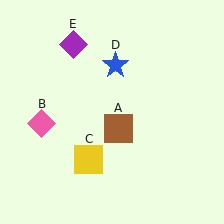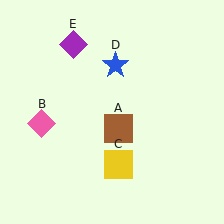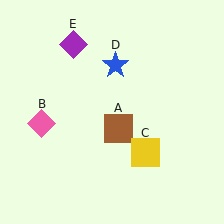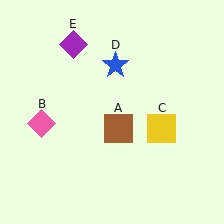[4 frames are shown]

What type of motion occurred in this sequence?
The yellow square (object C) rotated counterclockwise around the center of the scene.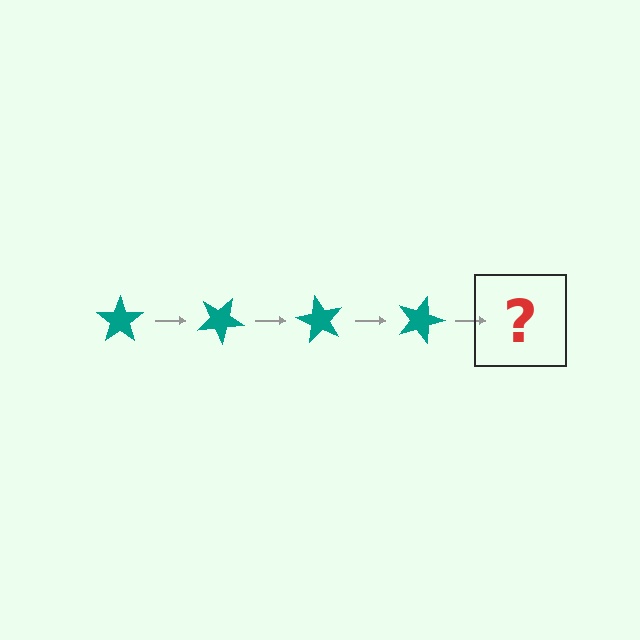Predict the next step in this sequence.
The next step is a teal star rotated 120 degrees.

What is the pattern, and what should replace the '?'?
The pattern is that the star rotates 30 degrees each step. The '?' should be a teal star rotated 120 degrees.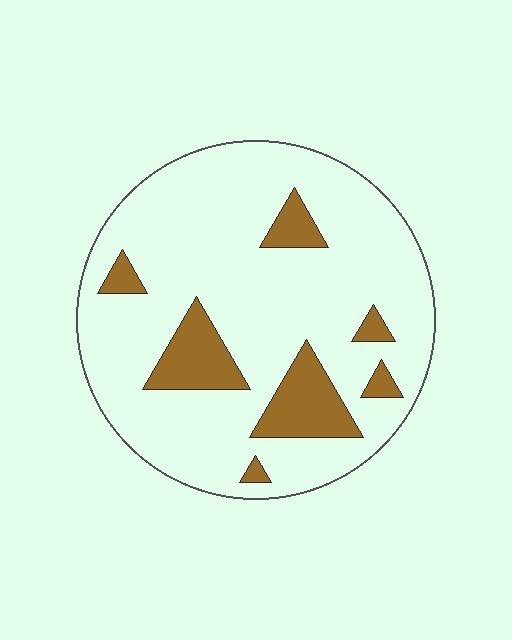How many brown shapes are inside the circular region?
7.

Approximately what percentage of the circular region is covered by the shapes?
Approximately 15%.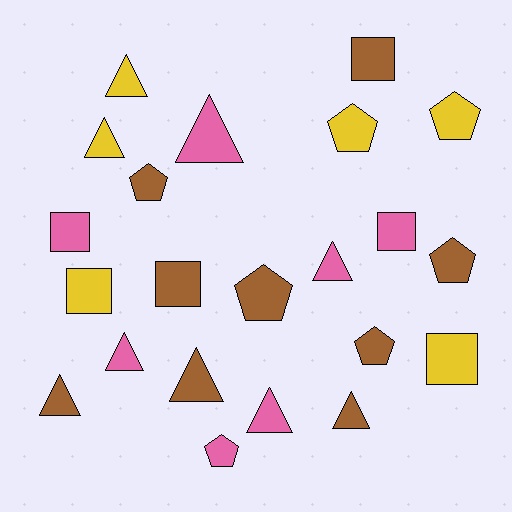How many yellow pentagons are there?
There are 2 yellow pentagons.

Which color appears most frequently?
Brown, with 9 objects.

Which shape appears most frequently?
Triangle, with 9 objects.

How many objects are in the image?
There are 22 objects.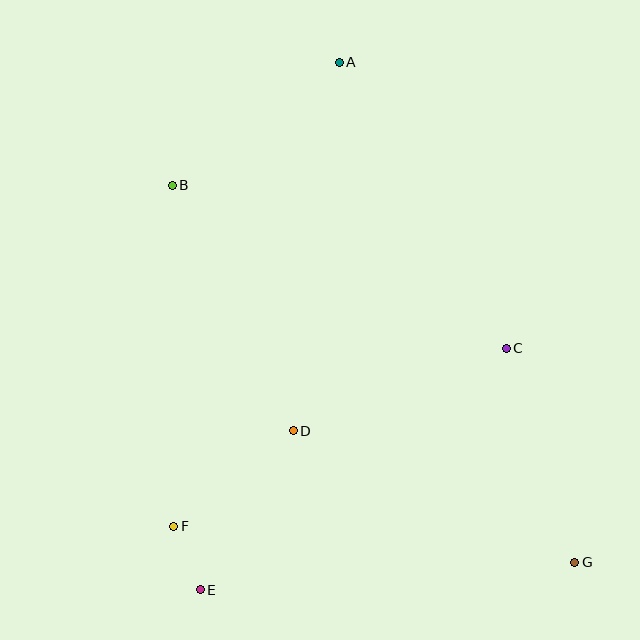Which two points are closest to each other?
Points E and F are closest to each other.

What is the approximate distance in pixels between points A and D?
The distance between A and D is approximately 372 pixels.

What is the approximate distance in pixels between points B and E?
The distance between B and E is approximately 406 pixels.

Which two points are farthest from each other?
Points A and G are farthest from each other.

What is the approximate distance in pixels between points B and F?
The distance between B and F is approximately 341 pixels.